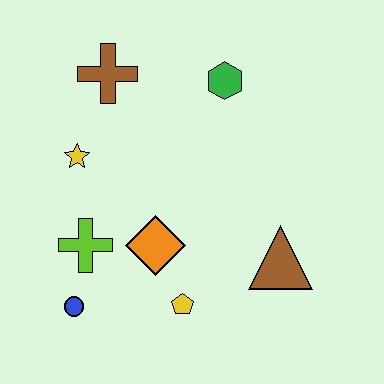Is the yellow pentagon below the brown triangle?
Yes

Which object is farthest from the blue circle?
The green hexagon is farthest from the blue circle.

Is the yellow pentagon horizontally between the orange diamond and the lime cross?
No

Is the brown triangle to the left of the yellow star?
No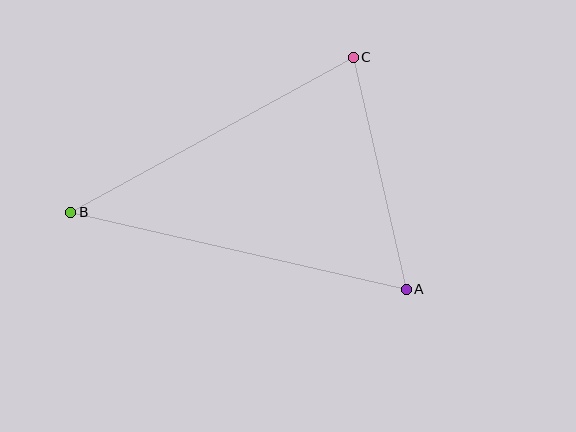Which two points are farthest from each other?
Points A and B are farthest from each other.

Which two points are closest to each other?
Points A and C are closest to each other.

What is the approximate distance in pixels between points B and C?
The distance between B and C is approximately 322 pixels.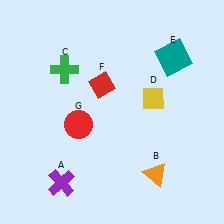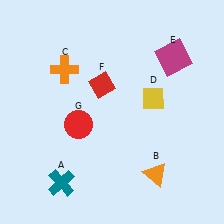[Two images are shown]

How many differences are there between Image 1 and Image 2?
There are 3 differences between the two images.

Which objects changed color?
A changed from purple to teal. C changed from green to orange. E changed from teal to magenta.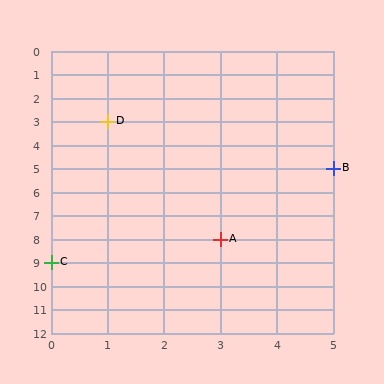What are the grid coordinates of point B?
Point B is at grid coordinates (5, 5).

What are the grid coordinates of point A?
Point A is at grid coordinates (3, 8).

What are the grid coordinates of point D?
Point D is at grid coordinates (1, 3).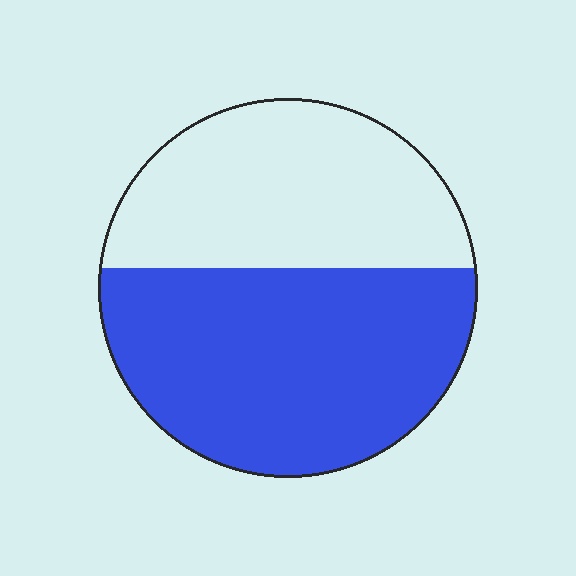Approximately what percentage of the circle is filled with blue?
Approximately 55%.